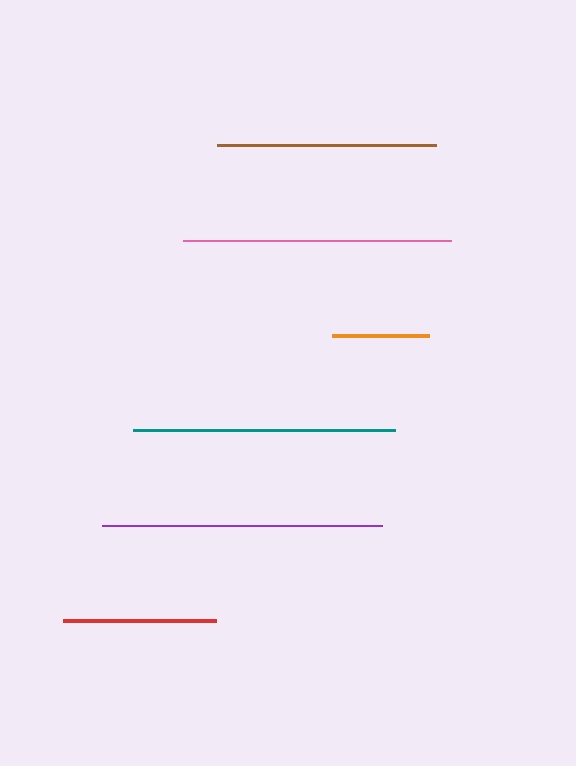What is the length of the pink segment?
The pink segment is approximately 268 pixels long.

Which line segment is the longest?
The purple line is the longest at approximately 280 pixels.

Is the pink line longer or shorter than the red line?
The pink line is longer than the red line.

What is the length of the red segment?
The red segment is approximately 153 pixels long.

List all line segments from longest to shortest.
From longest to shortest: purple, pink, teal, brown, red, orange.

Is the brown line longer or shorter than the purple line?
The purple line is longer than the brown line.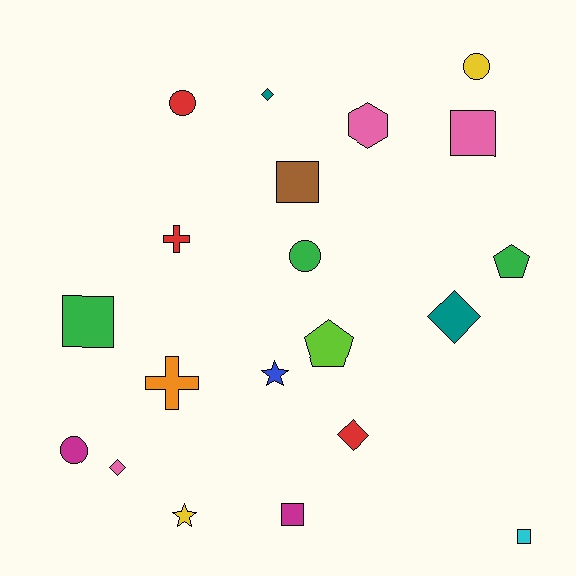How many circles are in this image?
There are 4 circles.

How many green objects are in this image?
There are 3 green objects.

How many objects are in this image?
There are 20 objects.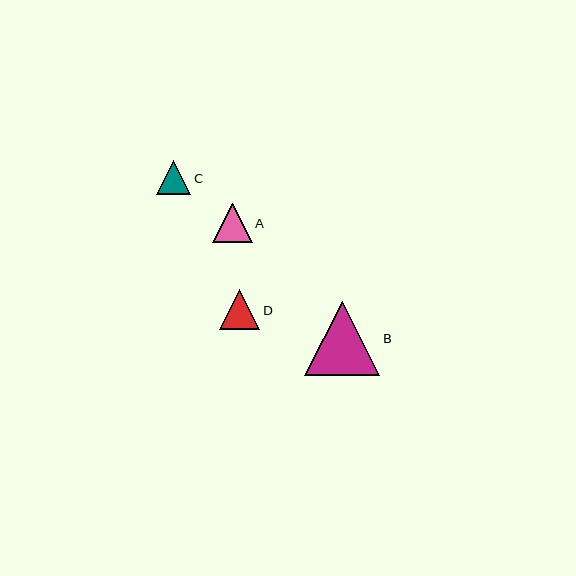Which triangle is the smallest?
Triangle C is the smallest with a size of approximately 34 pixels.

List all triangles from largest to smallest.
From largest to smallest: B, D, A, C.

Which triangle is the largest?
Triangle B is the largest with a size of approximately 75 pixels.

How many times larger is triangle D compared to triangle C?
Triangle D is approximately 1.2 times the size of triangle C.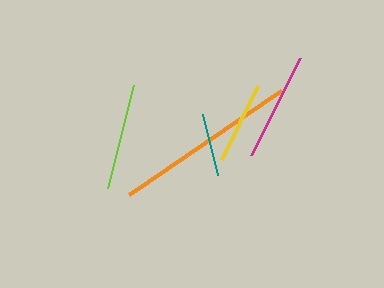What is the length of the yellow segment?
The yellow segment is approximately 82 pixels long.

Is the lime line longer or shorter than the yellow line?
The lime line is longer than the yellow line.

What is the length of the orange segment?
The orange segment is approximately 185 pixels long.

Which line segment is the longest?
The orange line is the longest at approximately 185 pixels.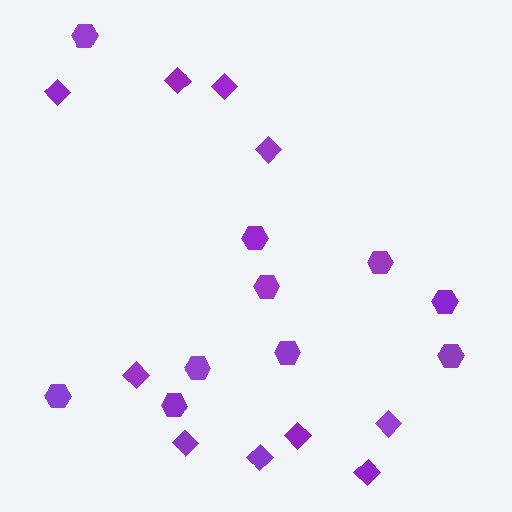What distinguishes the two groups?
There are 2 groups: one group of diamonds (10) and one group of hexagons (10).